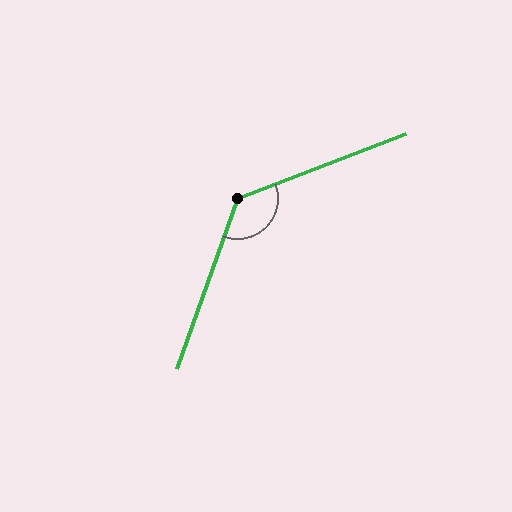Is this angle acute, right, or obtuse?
It is obtuse.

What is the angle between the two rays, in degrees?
Approximately 131 degrees.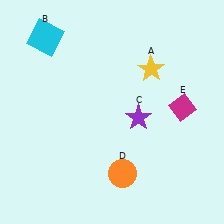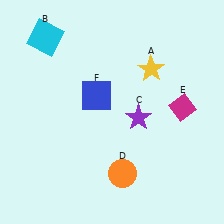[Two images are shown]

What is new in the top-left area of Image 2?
A blue square (F) was added in the top-left area of Image 2.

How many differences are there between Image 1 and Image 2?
There is 1 difference between the two images.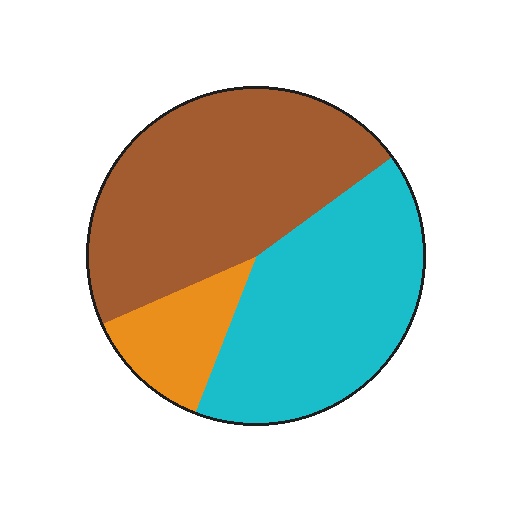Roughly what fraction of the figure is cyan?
Cyan covers around 40% of the figure.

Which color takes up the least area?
Orange, at roughly 10%.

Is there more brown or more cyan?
Brown.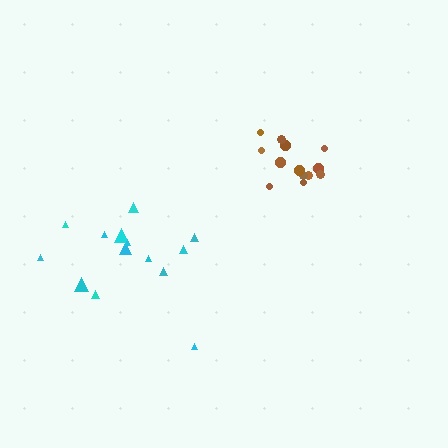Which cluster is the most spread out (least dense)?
Cyan.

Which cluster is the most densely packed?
Brown.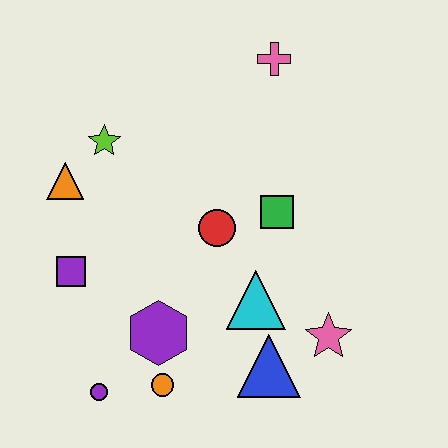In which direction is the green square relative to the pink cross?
The green square is below the pink cross.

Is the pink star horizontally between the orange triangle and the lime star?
No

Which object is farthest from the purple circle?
The pink cross is farthest from the purple circle.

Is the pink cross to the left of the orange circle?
No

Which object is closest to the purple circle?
The orange circle is closest to the purple circle.